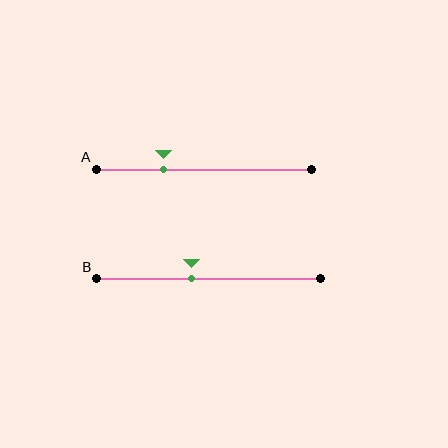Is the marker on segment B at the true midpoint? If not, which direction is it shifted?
No, the marker on segment B is shifted to the left by about 8% of the segment length.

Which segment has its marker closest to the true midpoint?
Segment B has its marker closest to the true midpoint.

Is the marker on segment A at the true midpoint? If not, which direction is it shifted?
No, the marker on segment A is shifted to the left by about 19% of the segment length.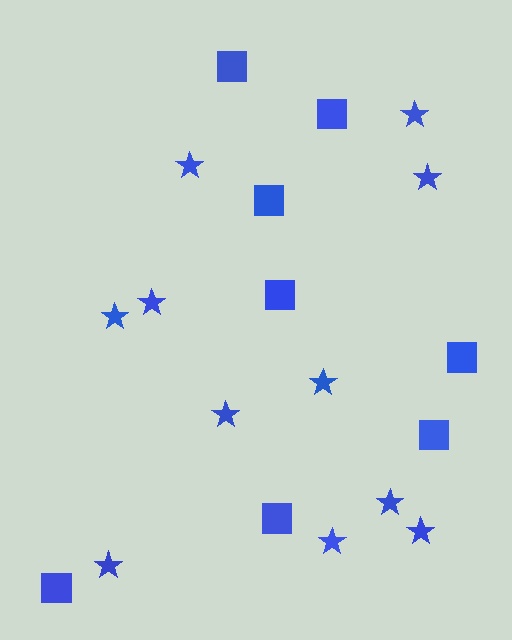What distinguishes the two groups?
There are 2 groups: one group of stars (11) and one group of squares (8).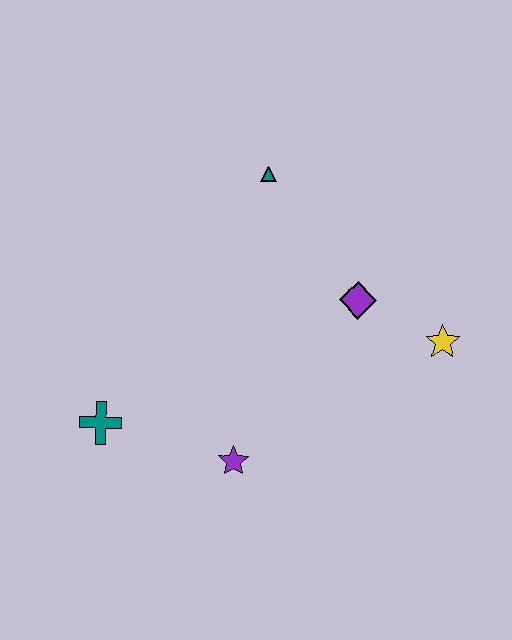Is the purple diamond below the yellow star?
No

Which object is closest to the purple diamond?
The yellow star is closest to the purple diamond.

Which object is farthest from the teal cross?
The yellow star is farthest from the teal cross.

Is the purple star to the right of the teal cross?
Yes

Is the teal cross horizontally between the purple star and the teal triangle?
No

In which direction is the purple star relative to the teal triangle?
The purple star is below the teal triangle.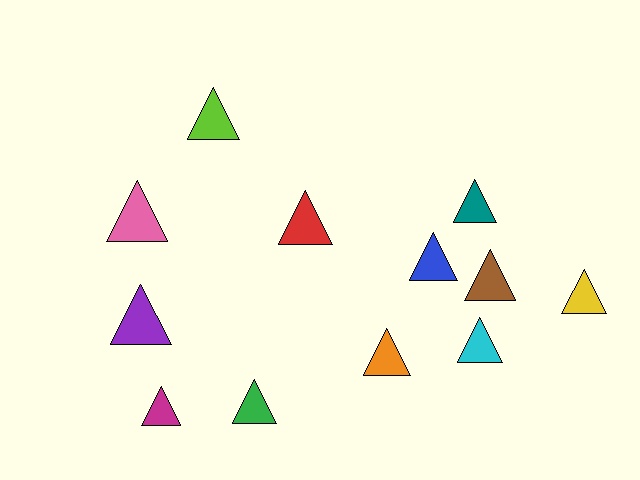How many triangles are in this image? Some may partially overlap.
There are 12 triangles.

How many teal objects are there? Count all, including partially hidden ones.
There is 1 teal object.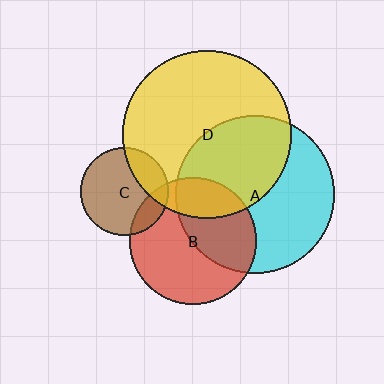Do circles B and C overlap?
Yes.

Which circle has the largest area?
Circle D (yellow).